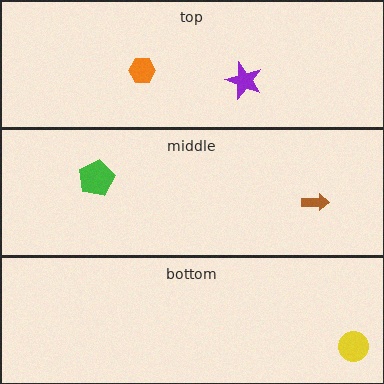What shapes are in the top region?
The orange hexagon, the purple star.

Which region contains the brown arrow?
The middle region.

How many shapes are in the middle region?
2.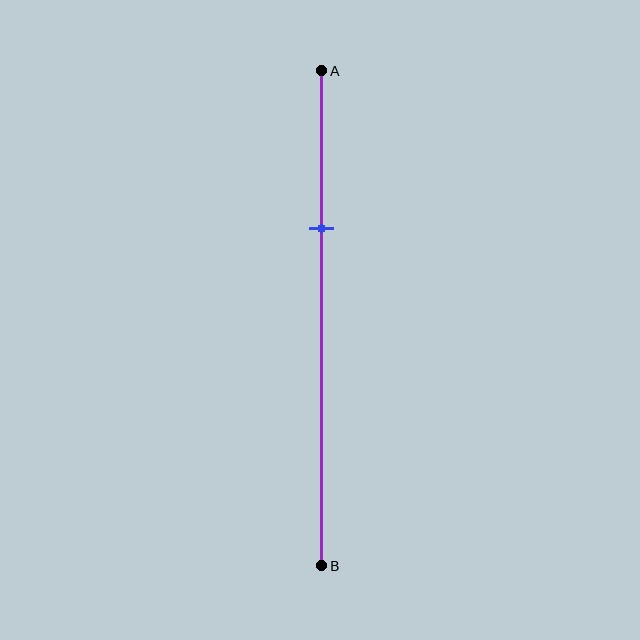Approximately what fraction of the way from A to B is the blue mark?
The blue mark is approximately 30% of the way from A to B.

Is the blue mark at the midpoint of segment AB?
No, the mark is at about 30% from A, not at the 50% midpoint.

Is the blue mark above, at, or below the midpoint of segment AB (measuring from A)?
The blue mark is above the midpoint of segment AB.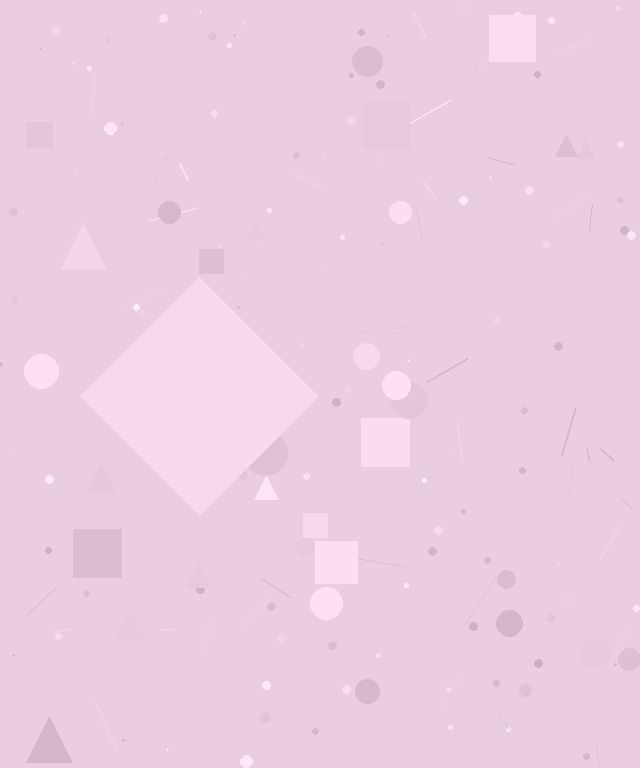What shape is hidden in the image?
A diamond is hidden in the image.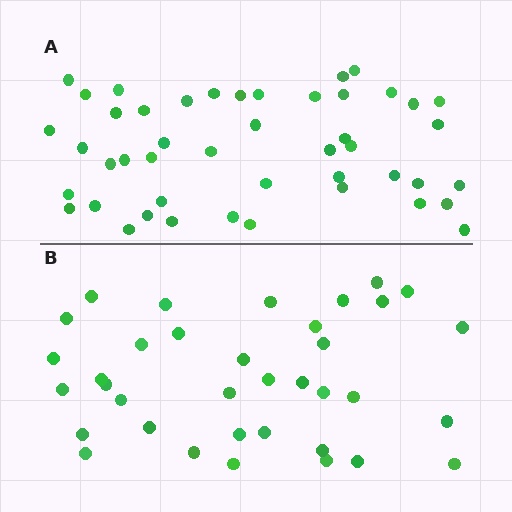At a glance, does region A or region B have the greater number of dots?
Region A (the top region) has more dots.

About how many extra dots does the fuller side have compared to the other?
Region A has roughly 10 or so more dots than region B.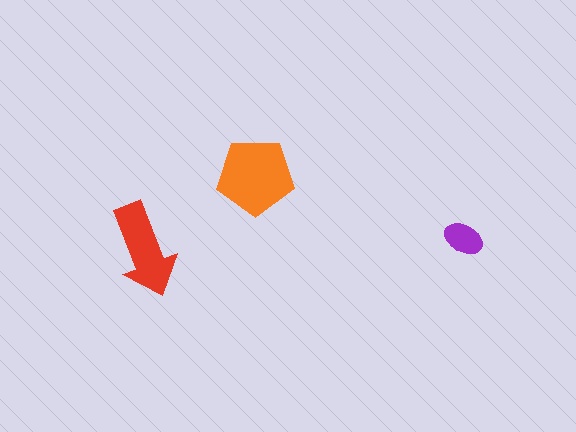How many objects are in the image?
There are 3 objects in the image.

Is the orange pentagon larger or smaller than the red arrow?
Larger.